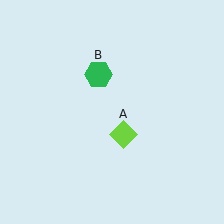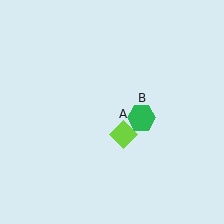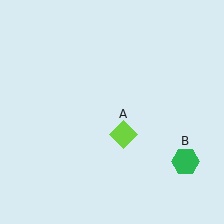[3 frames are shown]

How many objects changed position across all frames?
1 object changed position: green hexagon (object B).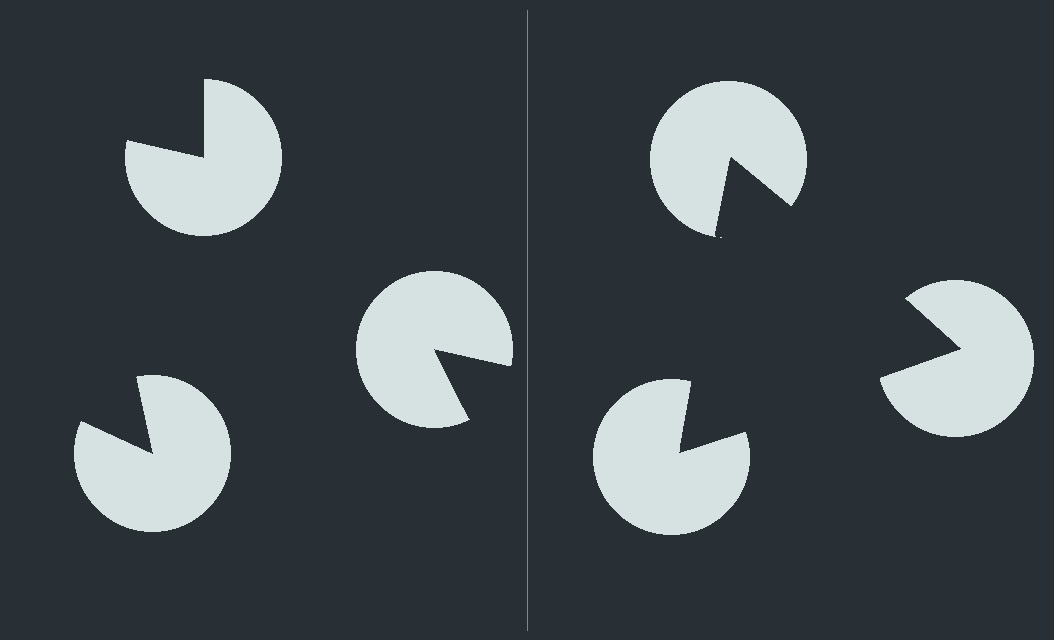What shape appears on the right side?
An illusory triangle.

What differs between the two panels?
The pac-man discs are positioned identically on both sides; only the wedge orientations differ. On the right they align to a triangle; on the left they are misaligned.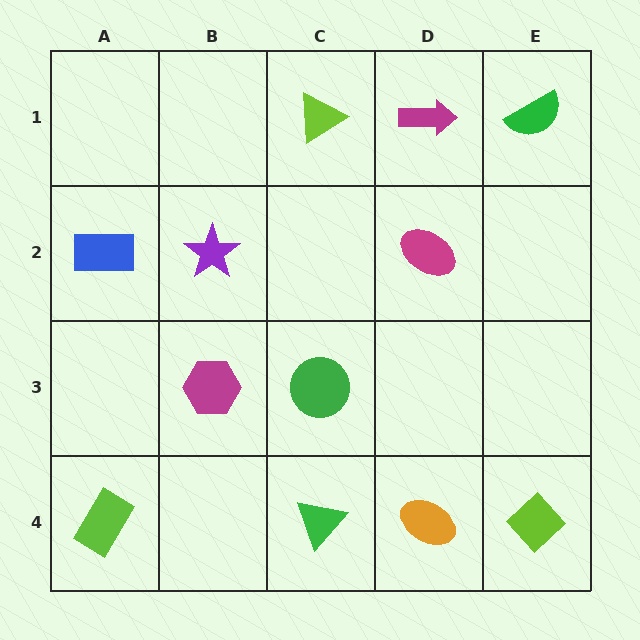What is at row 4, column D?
An orange ellipse.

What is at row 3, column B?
A magenta hexagon.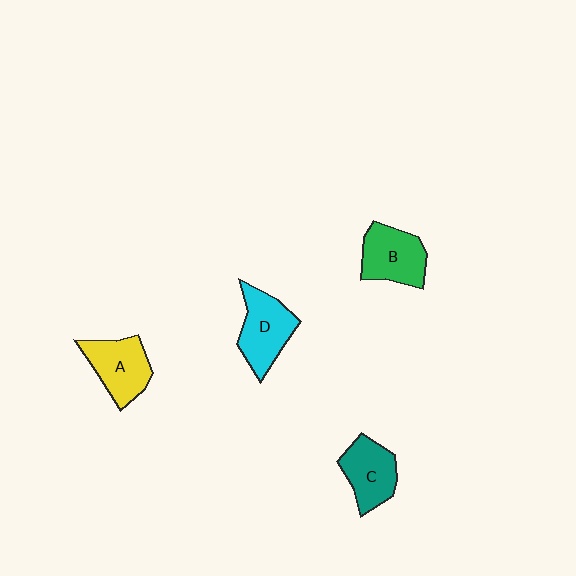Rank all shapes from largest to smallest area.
From largest to smallest: D (cyan), B (green), A (yellow), C (teal).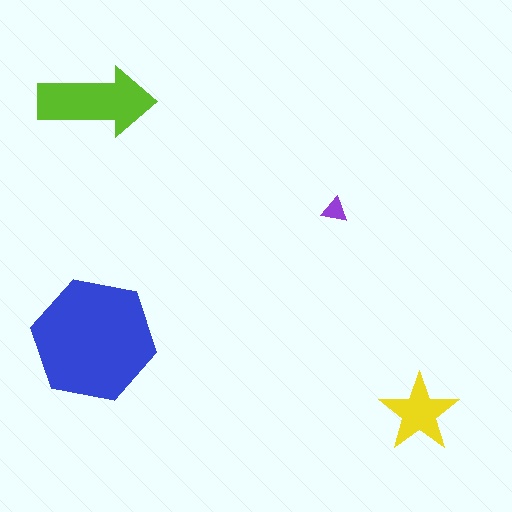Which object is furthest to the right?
The yellow star is rightmost.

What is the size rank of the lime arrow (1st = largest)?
2nd.